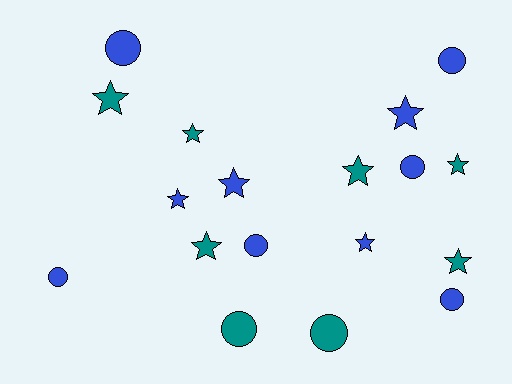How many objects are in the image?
There are 18 objects.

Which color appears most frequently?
Blue, with 10 objects.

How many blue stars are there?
There are 4 blue stars.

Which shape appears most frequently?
Star, with 10 objects.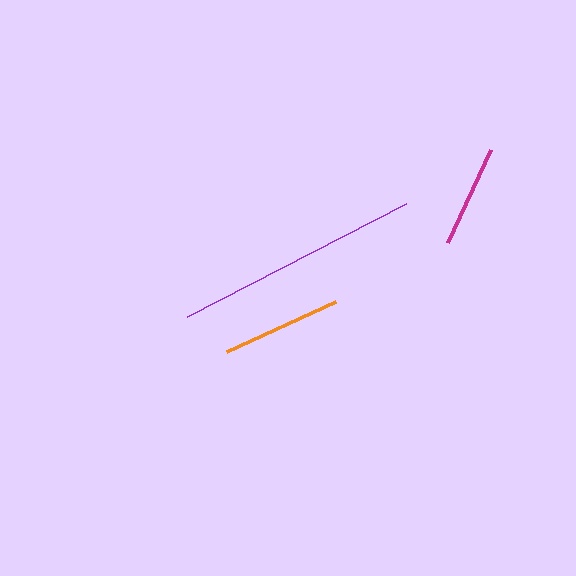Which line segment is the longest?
The purple line is the longest at approximately 246 pixels.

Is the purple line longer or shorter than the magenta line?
The purple line is longer than the magenta line.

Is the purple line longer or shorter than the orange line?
The purple line is longer than the orange line.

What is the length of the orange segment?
The orange segment is approximately 120 pixels long.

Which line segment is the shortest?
The magenta line is the shortest at approximately 102 pixels.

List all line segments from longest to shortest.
From longest to shortest: purple, orange, magenta.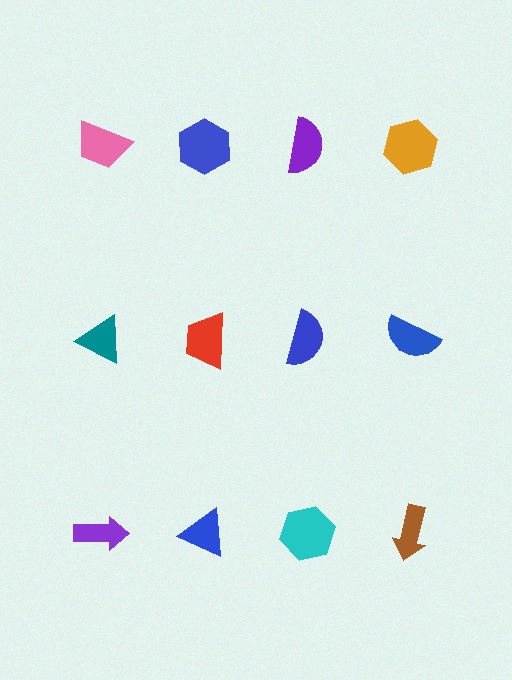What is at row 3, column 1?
A purple arrow.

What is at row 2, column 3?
A blue semicircle.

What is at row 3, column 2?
A blue triangle.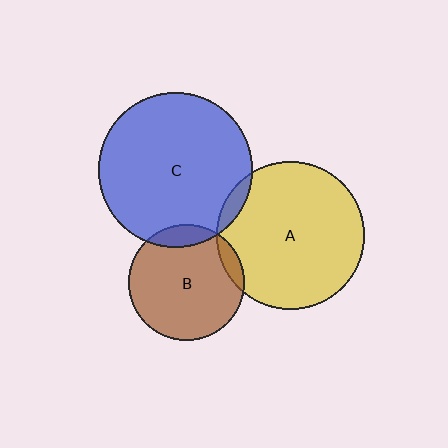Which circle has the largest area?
Circle C (blue).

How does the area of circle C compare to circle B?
Approximately 1.8 times.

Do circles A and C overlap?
Yes.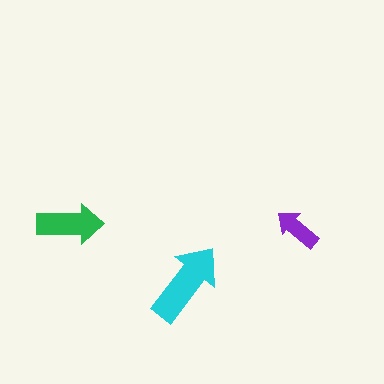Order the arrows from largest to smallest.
the cyan one, the green one, the purple one.